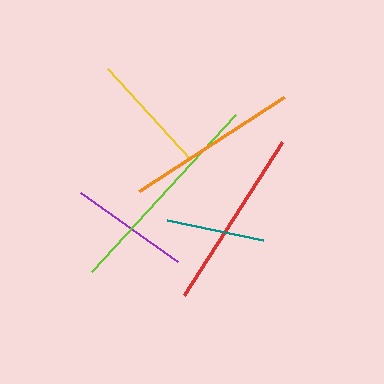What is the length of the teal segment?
The teal segment is approximately 98 pixels long.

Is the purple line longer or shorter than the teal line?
The purple line is longer than the teal line.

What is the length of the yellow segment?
The yellow segment is approximately 124 pixels long.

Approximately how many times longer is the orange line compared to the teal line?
The orange line is approximately 1.8 times the length of the teal line.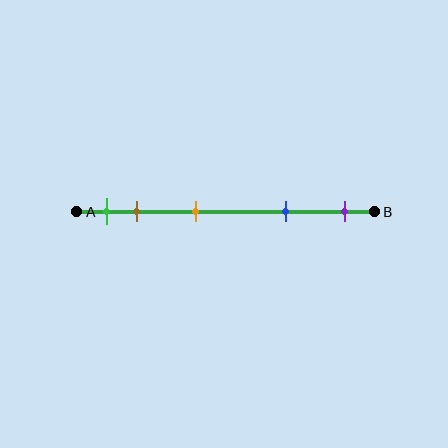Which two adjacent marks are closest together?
The green and brown marks are the closest adjacent pair.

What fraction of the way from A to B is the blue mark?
The blue mark is approximately 70% (0.7) of the way from A to B.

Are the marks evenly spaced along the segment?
No, the marks are not evenly spaced.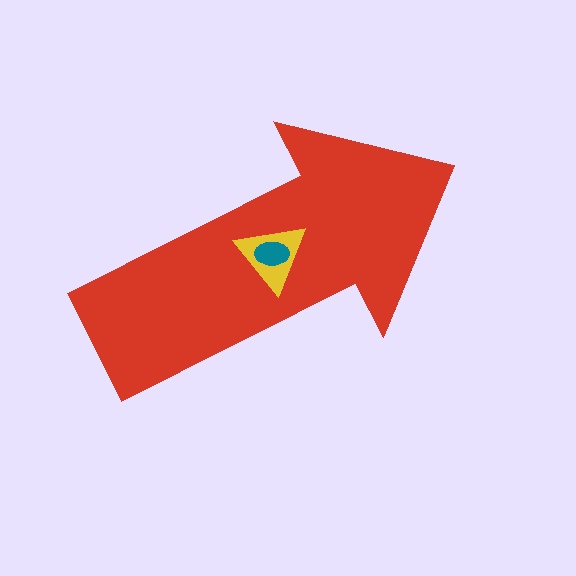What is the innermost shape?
The teal ellipse.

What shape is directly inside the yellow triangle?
The teal ellipse.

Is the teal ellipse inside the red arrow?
Yes.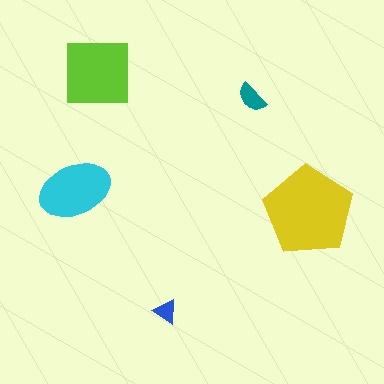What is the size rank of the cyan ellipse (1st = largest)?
3rd.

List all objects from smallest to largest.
The blue triangle, the teal semicircle, the cyan ellipse, the lime square, the yellow pentagon.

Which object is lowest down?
The blue triangle is bottommost.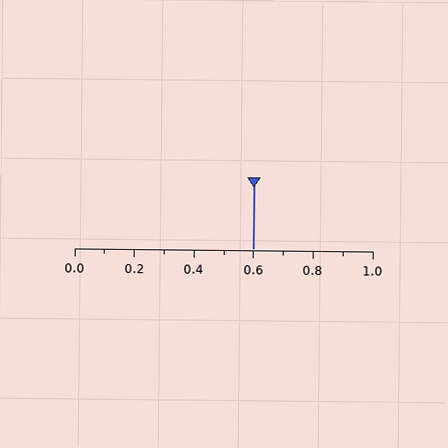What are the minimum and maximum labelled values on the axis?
The axis runs from 0.0 to 1.0.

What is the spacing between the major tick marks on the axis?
The major ticks are spaced 0.2 apart.